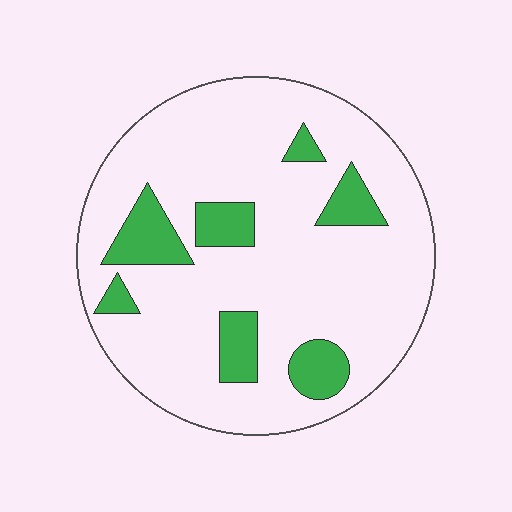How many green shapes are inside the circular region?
7.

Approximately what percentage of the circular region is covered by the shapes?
Approximately 15%.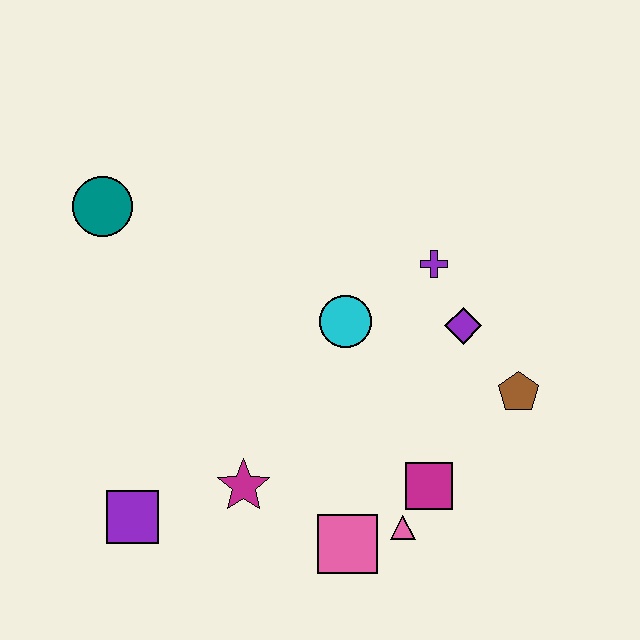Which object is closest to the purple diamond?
The purple cross is closest to the purple diamond.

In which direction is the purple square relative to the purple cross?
The purple square is to the left of the purple cross.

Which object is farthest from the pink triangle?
The teal circle is farthest from the pink triangle.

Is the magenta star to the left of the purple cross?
Yes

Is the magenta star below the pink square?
No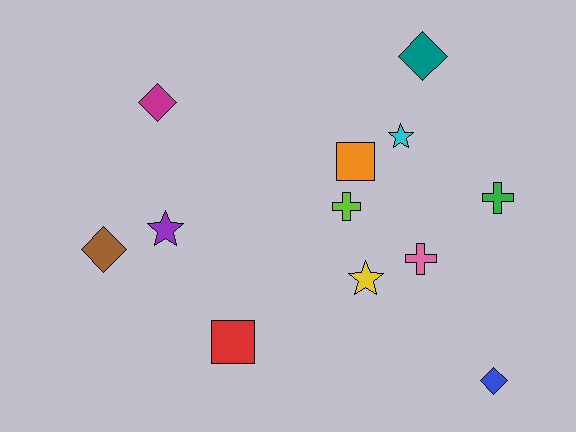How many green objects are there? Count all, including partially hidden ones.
There is 1 green object.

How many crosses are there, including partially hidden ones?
There are 3 crosses.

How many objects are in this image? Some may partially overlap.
There are 12 objects.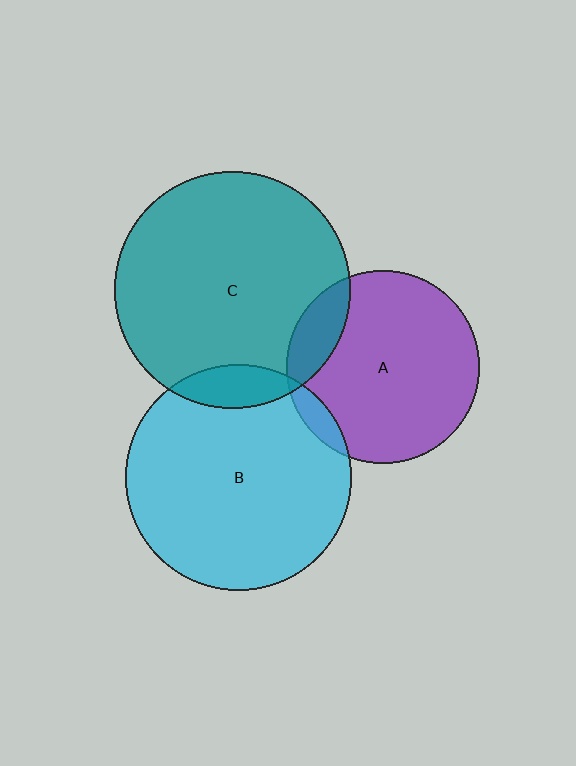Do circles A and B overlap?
Yes.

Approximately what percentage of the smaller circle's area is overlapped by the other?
Approximately 5%.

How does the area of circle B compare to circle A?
Approximately 1.4 times.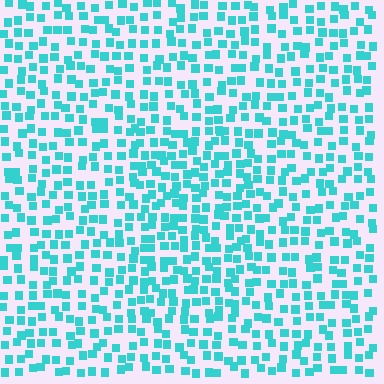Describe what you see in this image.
The image contains small cyan elements arranged at two different densities. A rectangle-shaped region is visible where the elements are more densely packed than the surrounding area.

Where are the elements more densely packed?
The elements are more densely packed inside the rectangle boundary.